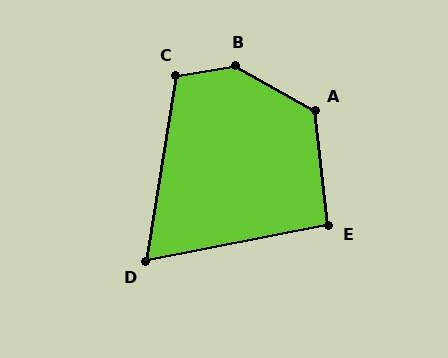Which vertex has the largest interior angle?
B, at approximately 141 degrees.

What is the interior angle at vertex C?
Approximately 109 degrees (obtuse).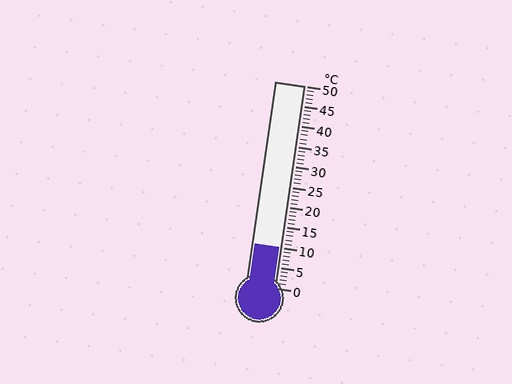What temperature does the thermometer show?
The thermometer shows approximately 10°C.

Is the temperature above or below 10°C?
The temperature is at 10°C.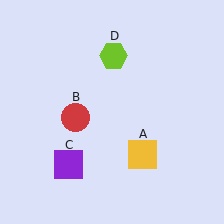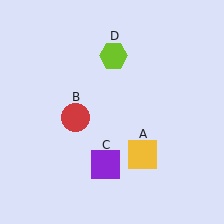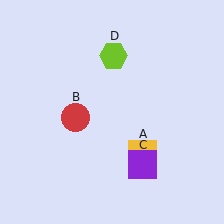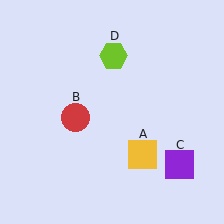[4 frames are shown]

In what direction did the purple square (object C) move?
The purple square (object C) moved right.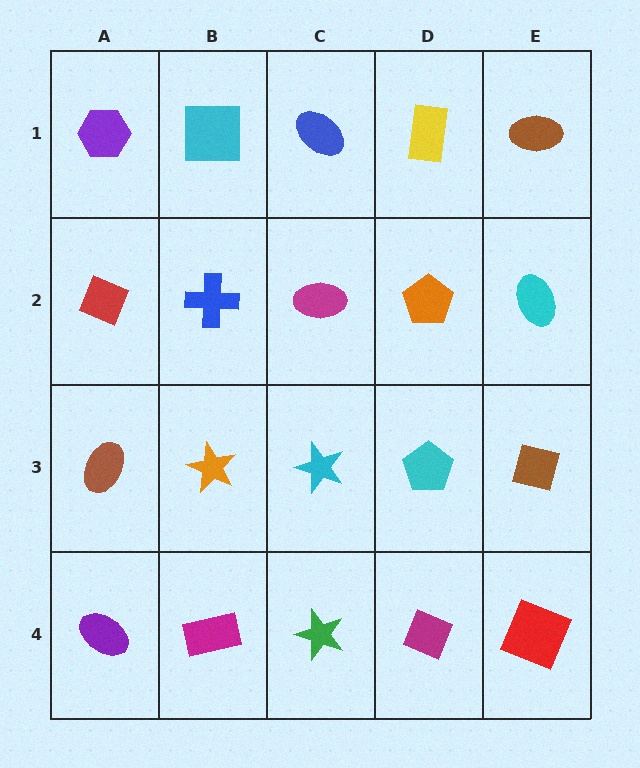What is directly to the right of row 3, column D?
A brown square.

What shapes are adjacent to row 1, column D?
An orange pentagon (row 2, column D), a blue ellipse (row 1, column C), a brown ellipse (row 1, column E).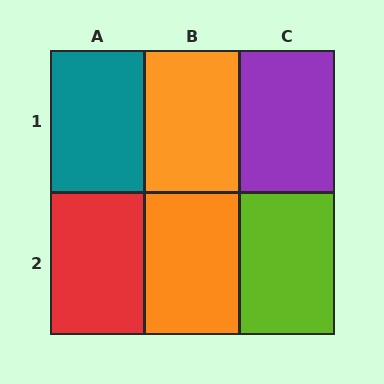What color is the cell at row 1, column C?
Purple.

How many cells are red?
1 cell is red.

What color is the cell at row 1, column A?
Teal.